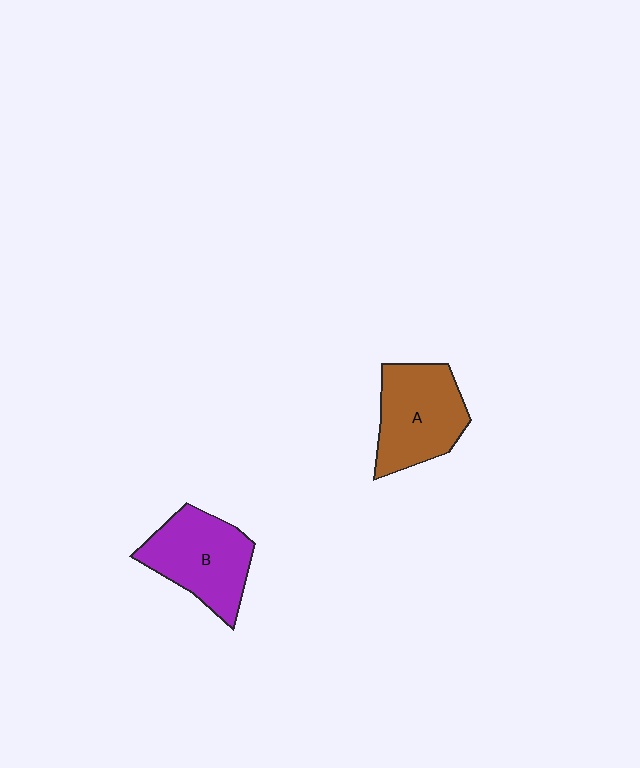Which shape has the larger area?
Shape B (purple).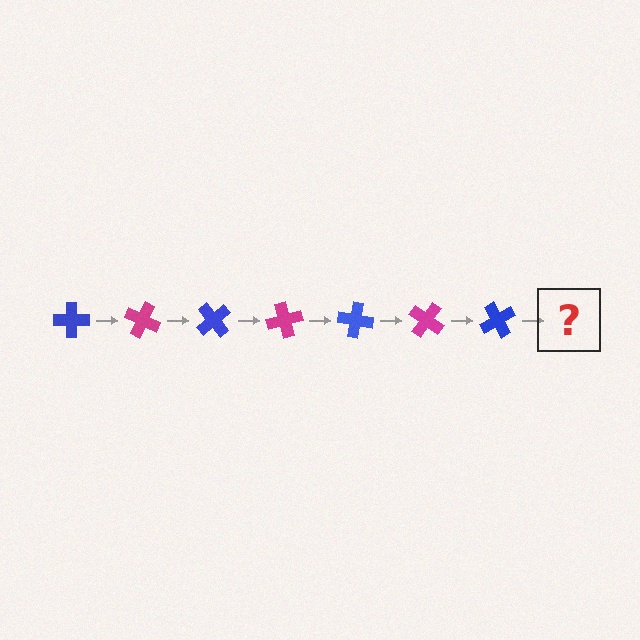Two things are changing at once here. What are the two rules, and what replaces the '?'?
The two rules are that it rotates 25 degrees each step and the color cycles through blue and magenta. The '?' should be a magenta cross, rotated 175 degrees from the start.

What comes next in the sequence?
The next element should be a magenta cross, rotated 175 degrees from the start.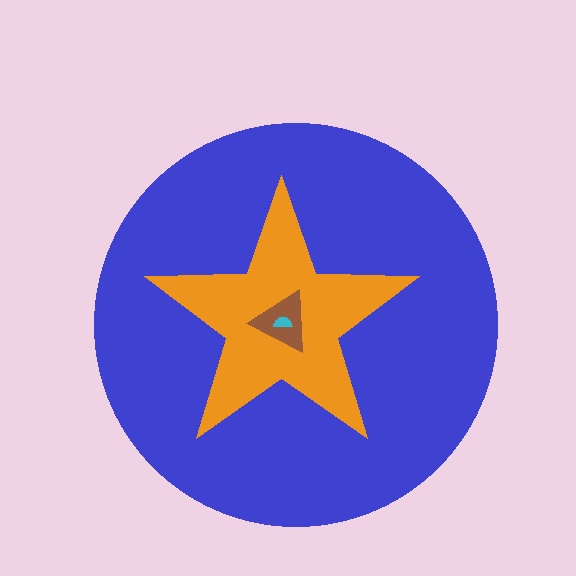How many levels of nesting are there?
4.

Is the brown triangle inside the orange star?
Yes.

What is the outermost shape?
The blue circle.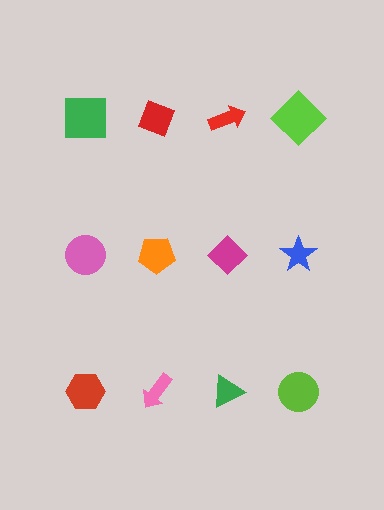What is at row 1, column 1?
A green square.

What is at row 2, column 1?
A pink circle.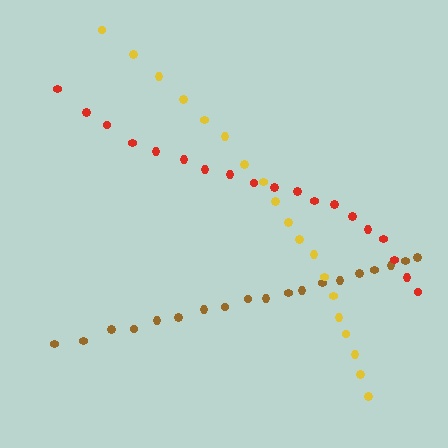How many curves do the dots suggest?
There are 3 distinct paths.